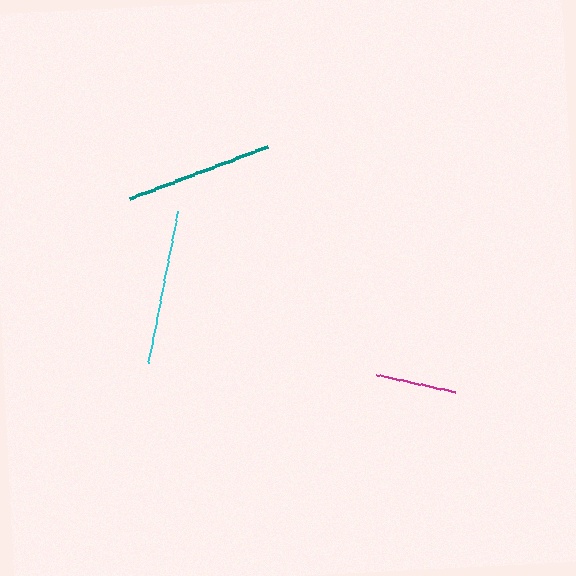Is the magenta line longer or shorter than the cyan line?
The cyan line is longer than the magenta line.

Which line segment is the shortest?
The magenta line is the shortest at approximately 81 pixels.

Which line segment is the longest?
The cyan line is the longest at approximately 154 pixels.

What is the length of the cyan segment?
The cyan segment is approximately 154 pixels long.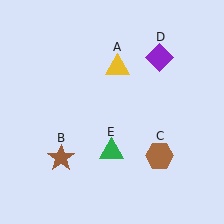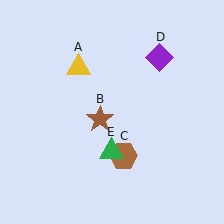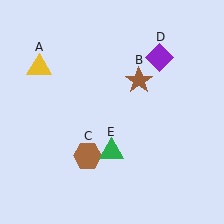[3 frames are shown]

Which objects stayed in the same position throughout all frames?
Purple diamond (object D) and green triangle (object E) remained stationary.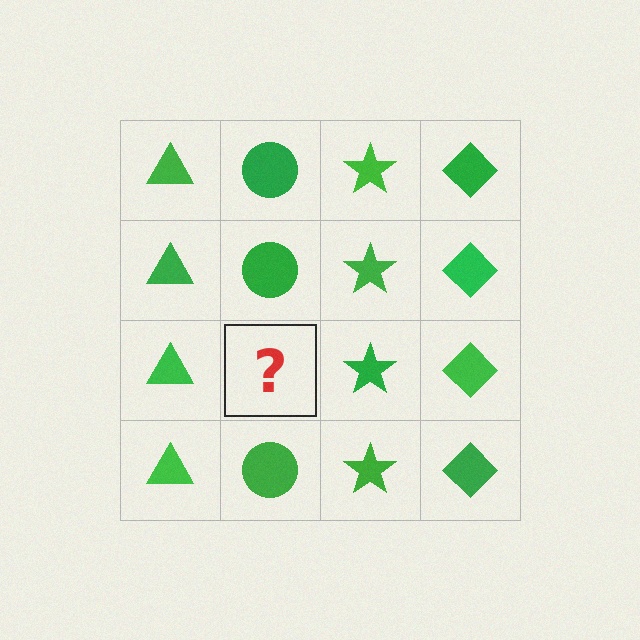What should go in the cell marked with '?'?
The missing cell should contain a green circle.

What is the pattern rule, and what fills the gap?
The rule is that each column has a consistent shape. The gap should be filled with a green circle.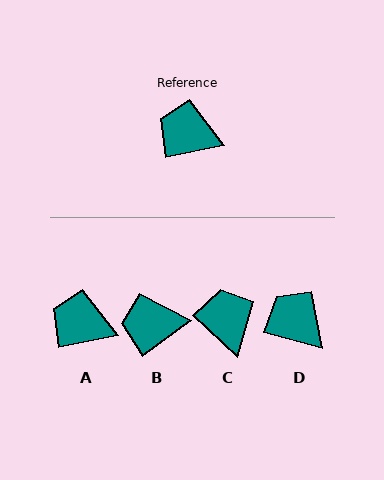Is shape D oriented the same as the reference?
No, it is off by about 26 degrees.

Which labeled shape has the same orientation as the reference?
A.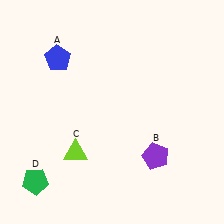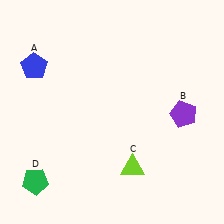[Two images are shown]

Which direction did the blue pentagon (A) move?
The blue pentagon (A) moved left.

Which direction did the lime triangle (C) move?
The lime triangle (C) moved right.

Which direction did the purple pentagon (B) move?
The purple pentagon (B) moved up.